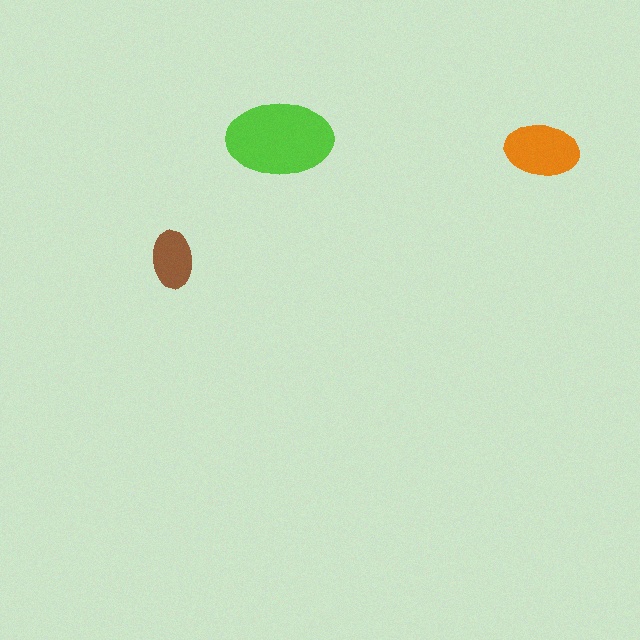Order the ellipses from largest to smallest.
the lime one, the orange one, the brown one.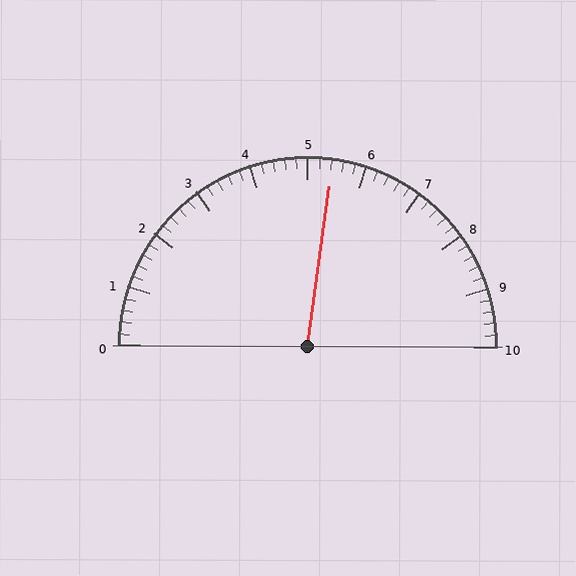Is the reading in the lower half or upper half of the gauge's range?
The reading is in the upper half of the range (0 to 10).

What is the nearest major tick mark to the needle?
The nearest major tick mark is 5.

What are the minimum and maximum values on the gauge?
The gauge ranges from 0 to 10.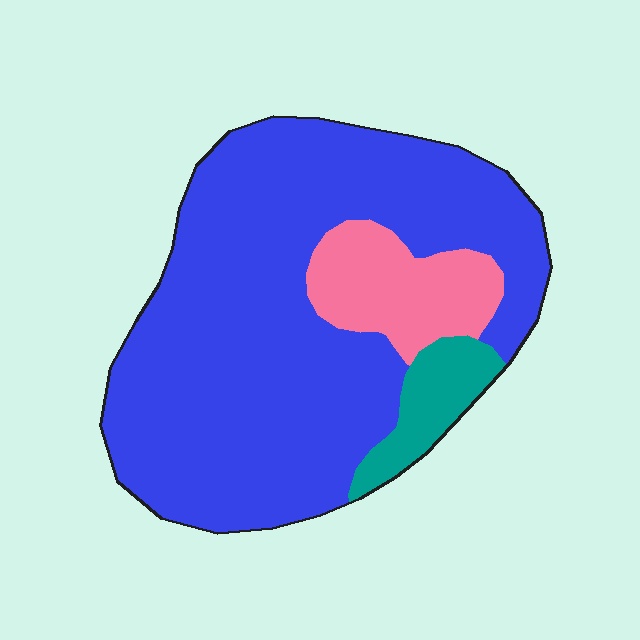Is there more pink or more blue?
Blue.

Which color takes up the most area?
Blue, at roughly 80%.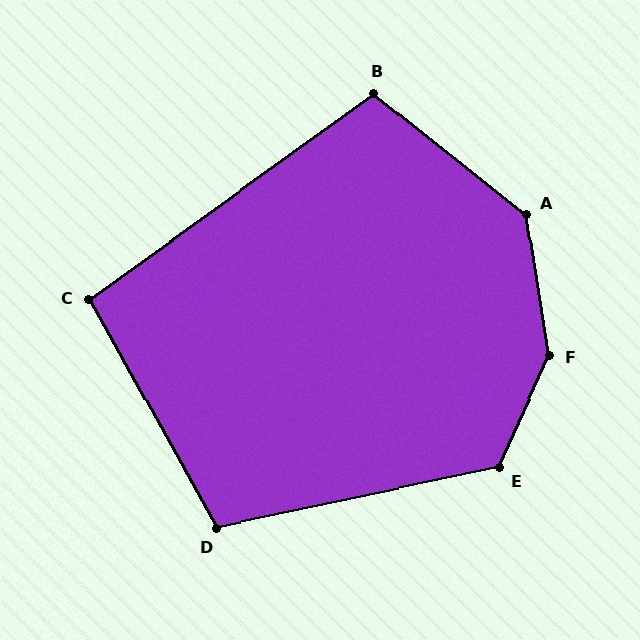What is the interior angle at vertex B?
Approximately 106 degrees (obtuse).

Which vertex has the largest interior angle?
F, at approximately 147 degrees.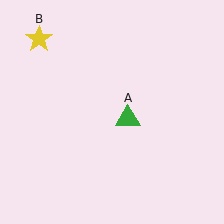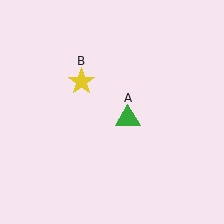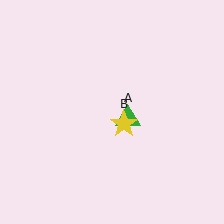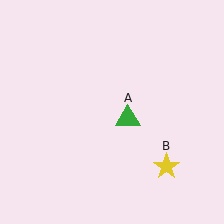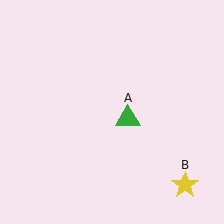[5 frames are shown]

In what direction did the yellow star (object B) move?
The yellow star (object B) moved down and to the right.